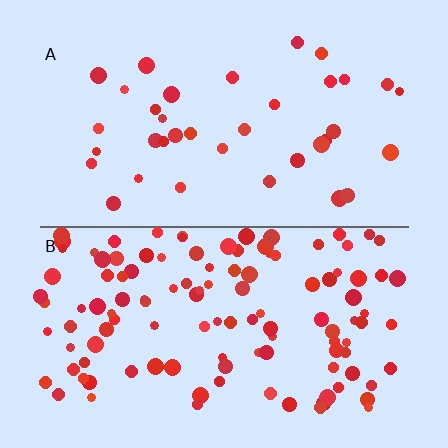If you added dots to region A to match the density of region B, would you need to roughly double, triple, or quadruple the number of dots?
Approximately triple.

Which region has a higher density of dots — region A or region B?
B (the bottom).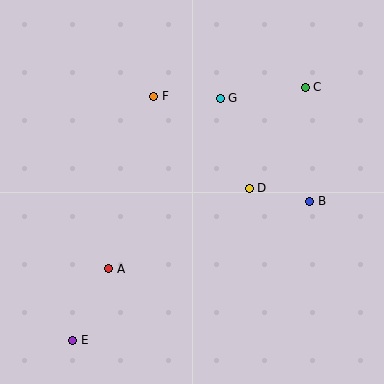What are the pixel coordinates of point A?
Point A is at (109, 269).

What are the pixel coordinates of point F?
Point F is at (154, 96).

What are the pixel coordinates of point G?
Point G is at (220, 98).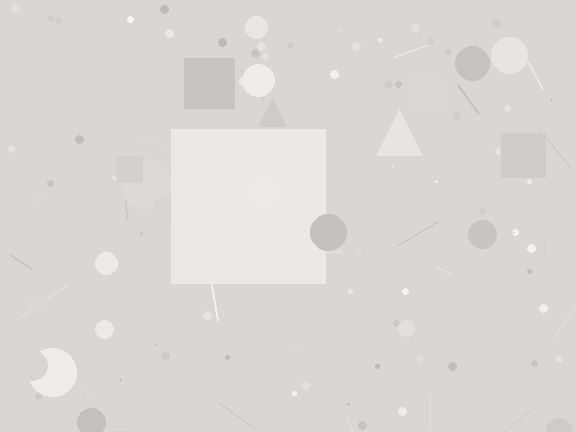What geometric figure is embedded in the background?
A square is embedded in the background.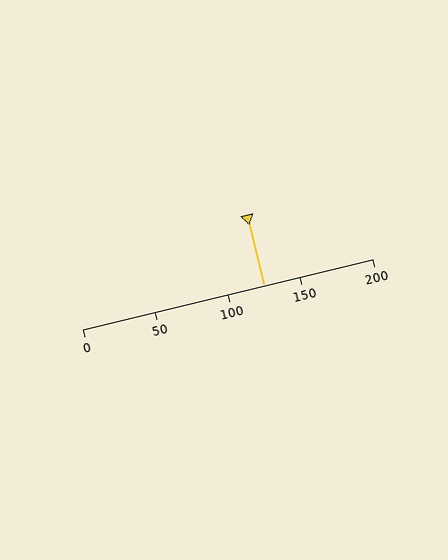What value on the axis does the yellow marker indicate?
The marker indicates approximately 125.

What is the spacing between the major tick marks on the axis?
The major ticks are spaced 50 apart.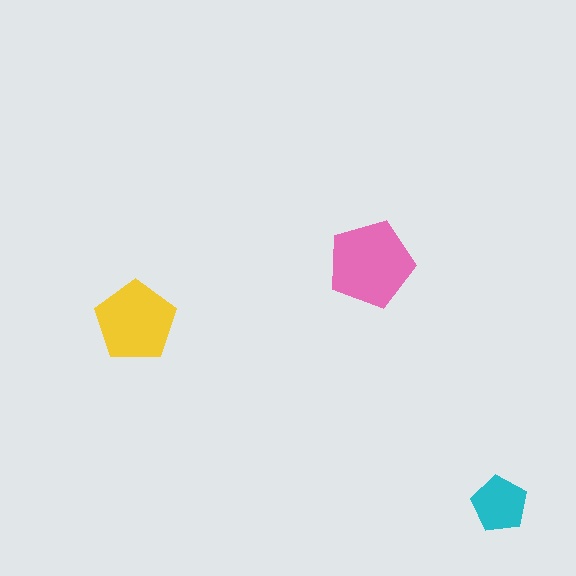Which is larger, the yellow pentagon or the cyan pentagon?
The yellow one.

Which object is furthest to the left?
The yellow pentagon is leftmost.